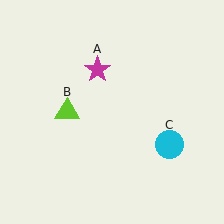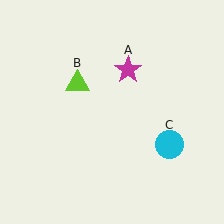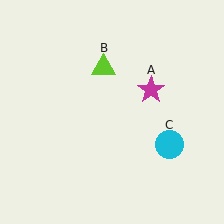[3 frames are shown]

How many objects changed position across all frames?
2 objects changed position: magenta star (object A), lime triangle (object B).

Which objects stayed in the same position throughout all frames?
Cyan circle (object C) remained stationary.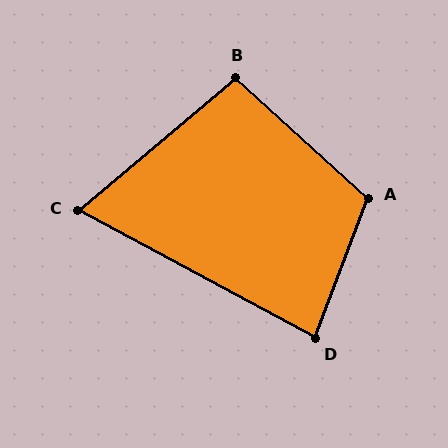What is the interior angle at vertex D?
Approximately 82 degrees (acute).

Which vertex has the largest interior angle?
A, at approximately 112 degrees.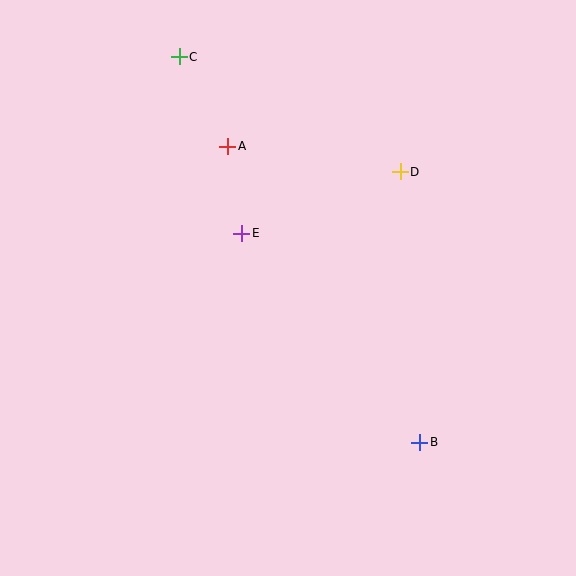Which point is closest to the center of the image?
Point E at (242, 233) is closest to the center.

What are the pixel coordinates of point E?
Point E is at (242, 233).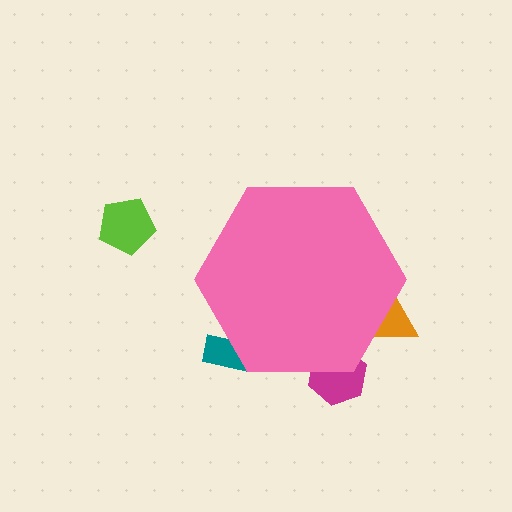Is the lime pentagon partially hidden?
No, the lime pentagon is fully visible.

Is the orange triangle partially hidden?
Yes, the orange triangle is partially hidden behind the pink hexagon.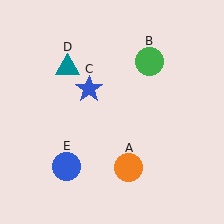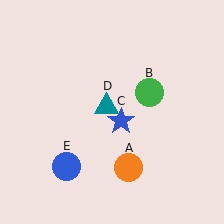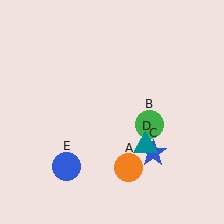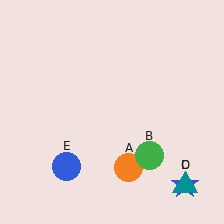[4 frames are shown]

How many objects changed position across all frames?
3 objects changed position: green circle (object B), blue star (object C), teal triangle (object D).